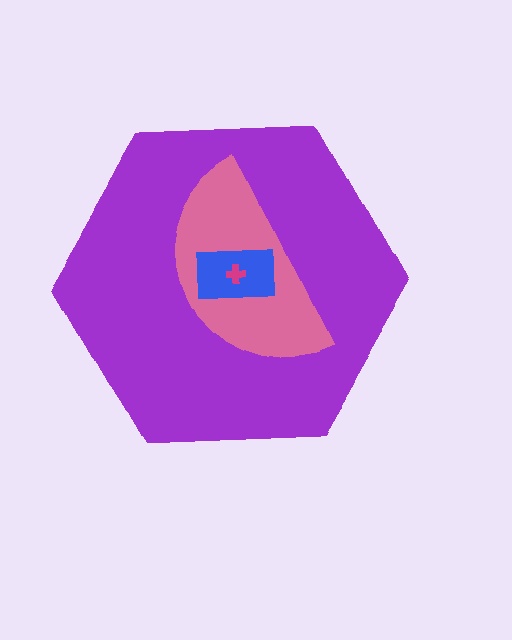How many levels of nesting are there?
4.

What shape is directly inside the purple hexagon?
The pink semicircle.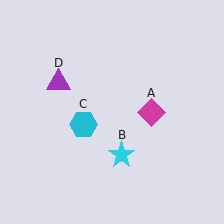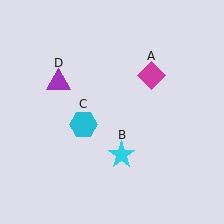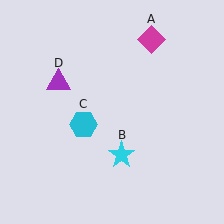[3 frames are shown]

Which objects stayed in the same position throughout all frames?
Cyan star (object B) and cyan hexagon (object C) and purple triangle (object D) remained stationary.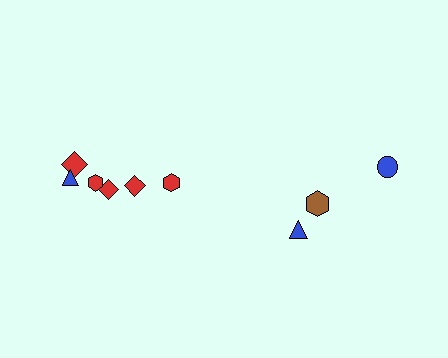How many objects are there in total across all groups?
There are 9 objects.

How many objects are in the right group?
There are 3 objects.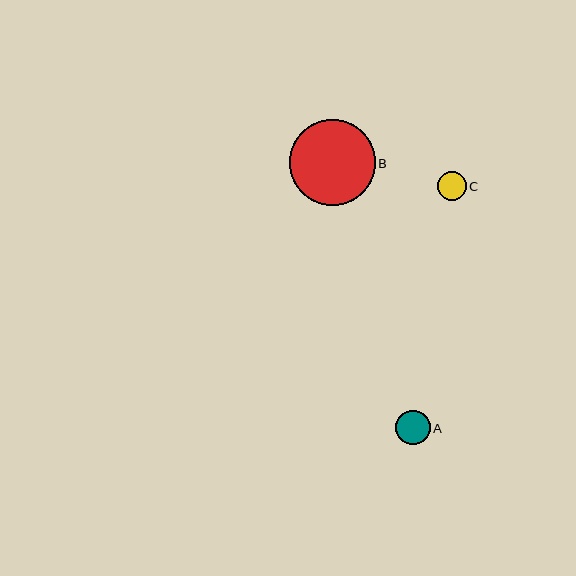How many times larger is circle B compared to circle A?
Circle B is approximately 2.5 times the size of circle A.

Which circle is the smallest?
Circle C is the smallest with a size of approximately 29 pixels.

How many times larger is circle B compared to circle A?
Circle B is approximately 2.5 times the size of circle A.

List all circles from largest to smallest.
From largest to smallest: B, A, C.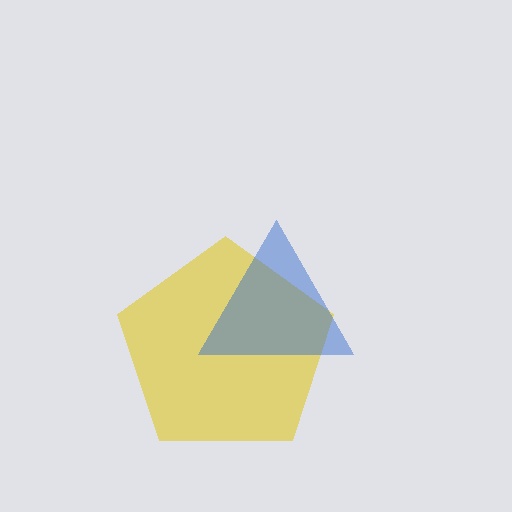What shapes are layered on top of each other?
The layered shapes are: a yellow pentagon, a blue triangle.